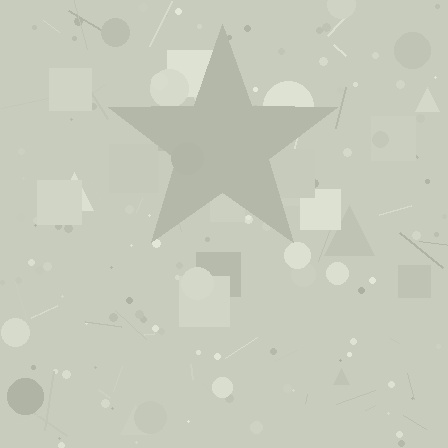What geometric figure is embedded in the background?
A star is embedded in the background.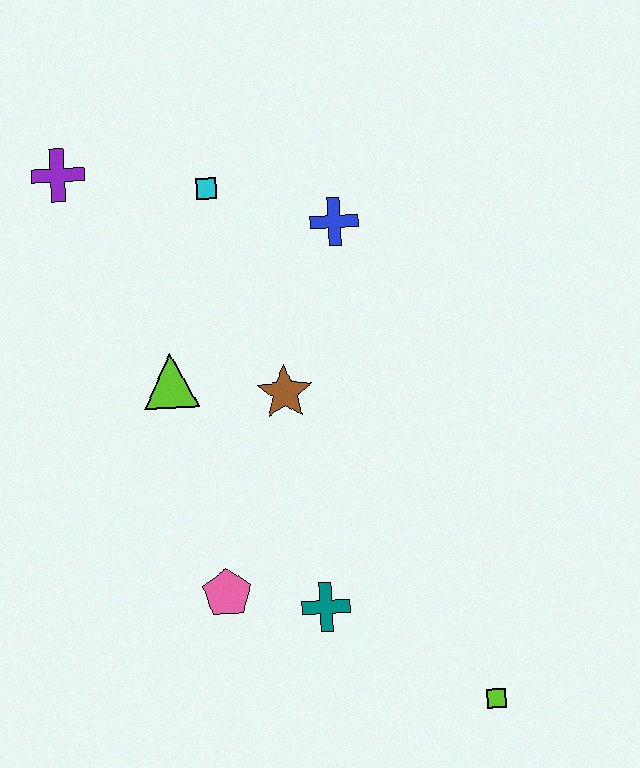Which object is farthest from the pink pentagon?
The purple cross is farthest from the pink pentagon.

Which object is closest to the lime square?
The teal cross is closest to the lime square.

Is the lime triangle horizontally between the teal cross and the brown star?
No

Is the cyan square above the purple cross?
No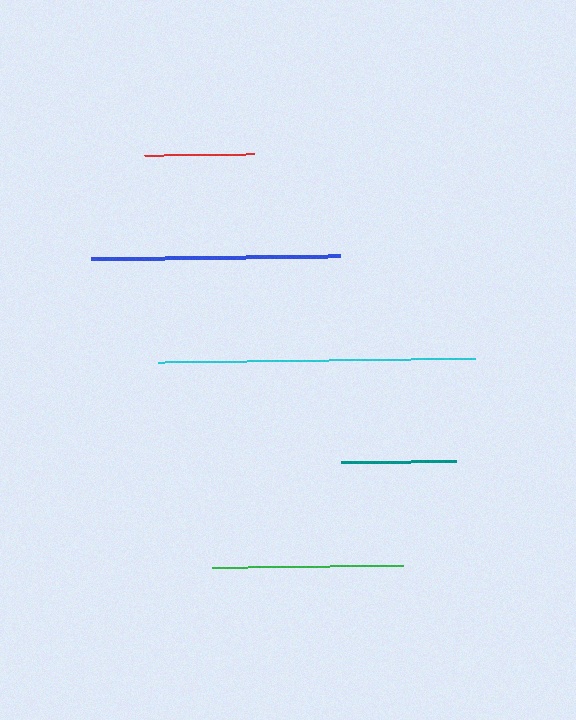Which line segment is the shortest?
The red line is the shortest at approximately 110 pixels.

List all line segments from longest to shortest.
From longest to shortest: cyan, blue, green, teal, red.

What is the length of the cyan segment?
The cyan segment is approximately 316 pixels long.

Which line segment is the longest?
The cyan line is the longest at approximately 316 pixels.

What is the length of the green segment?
The green segment is approximately 191 pixels long.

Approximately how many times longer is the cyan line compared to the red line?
The cyan line is approximately 2.9 times the length of the red line.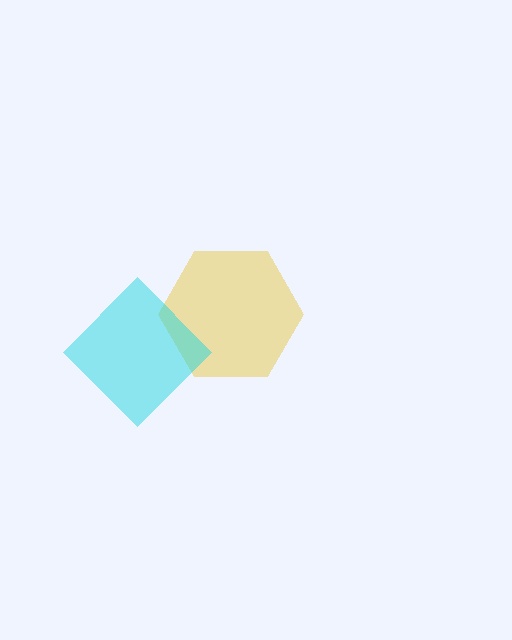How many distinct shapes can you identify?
There are 2 distinct shapes: a yellow hexagon, a cyan diamond.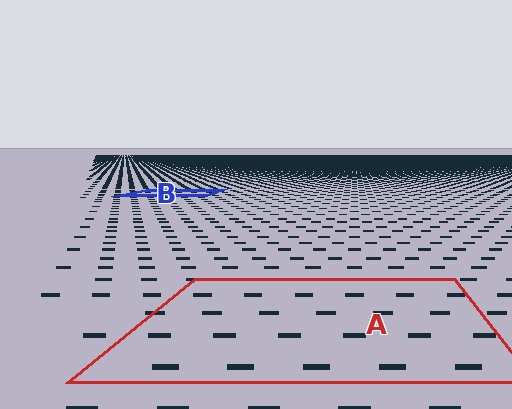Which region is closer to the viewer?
Region A is closer. The texture elements there are larger and more spread out.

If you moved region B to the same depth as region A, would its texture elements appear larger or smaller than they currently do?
They would appear larger. At a closer depth, the same texture elements are projected at a bigger on-screen size.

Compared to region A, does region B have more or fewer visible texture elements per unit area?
Region B has more texture elements per unit area — they are packed more densely because it is farther away.